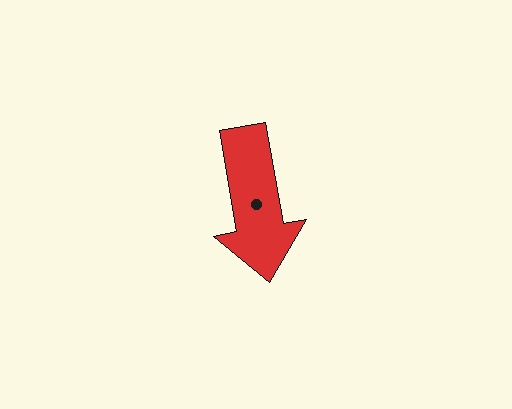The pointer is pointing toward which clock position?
Roughly 6 o'clock.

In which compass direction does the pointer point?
South.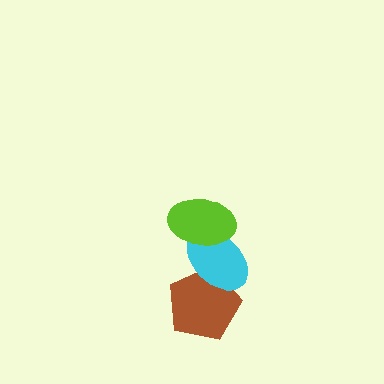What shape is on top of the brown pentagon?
The cyan ellipse is on top of the brown pentagon.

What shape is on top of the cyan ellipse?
The lime ellipse is on top of the cyan ellipse.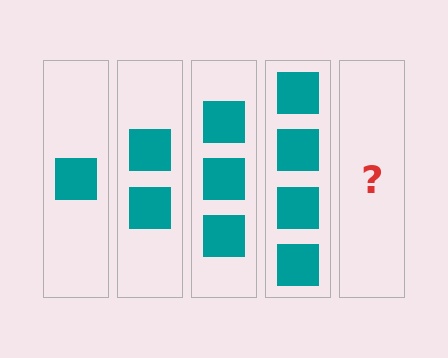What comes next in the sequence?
The next element should be 5 squares.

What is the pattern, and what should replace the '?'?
The pattern is that each step adds one more square. The '?' should be 5 squares.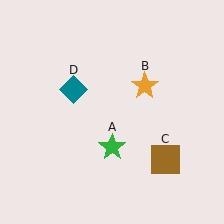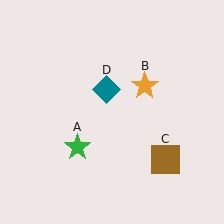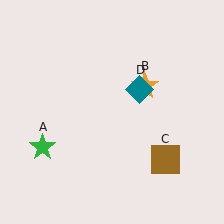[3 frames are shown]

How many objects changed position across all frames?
2 objects changed position: green star (object A), teal diamond (object D).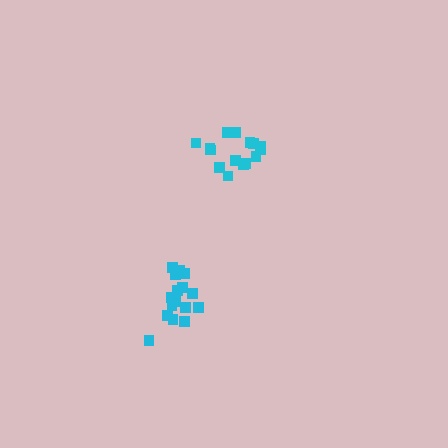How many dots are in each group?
Group 1: 16 dots, Group 2: 15 dots (31 total).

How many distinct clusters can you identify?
There are 2 distinct clusters.